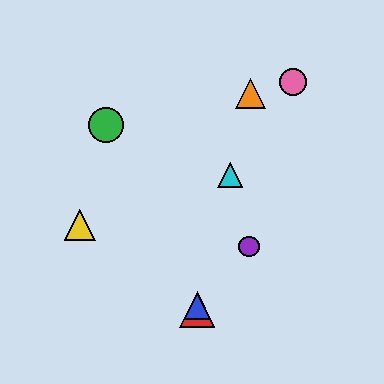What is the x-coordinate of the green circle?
The green circle is at x≈106.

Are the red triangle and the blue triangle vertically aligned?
Yes, both are at x≈197.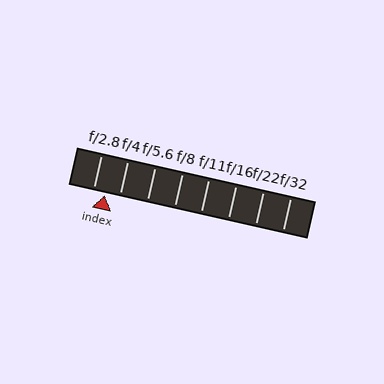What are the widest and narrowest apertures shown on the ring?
The widest aperture shown is f/2.8 and the narrowest is f/32.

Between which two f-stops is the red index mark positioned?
The index mark is between f/2.8 and f/4.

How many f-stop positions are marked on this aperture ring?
There are 8 f-stop positions marked.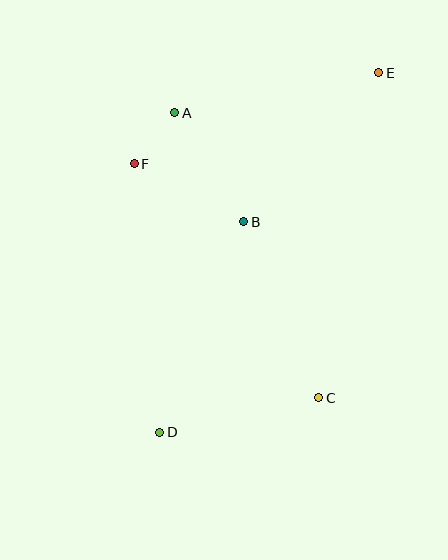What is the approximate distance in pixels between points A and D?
The distance between A and D is approximately 320 pixels.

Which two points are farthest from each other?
Points D and E are farthest from each other.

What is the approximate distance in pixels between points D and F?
The distance between D and F is approximately 270 pixels.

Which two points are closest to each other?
Points A and F are closest to each other.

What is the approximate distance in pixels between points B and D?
The distance between B and D is approximately 227 pixels.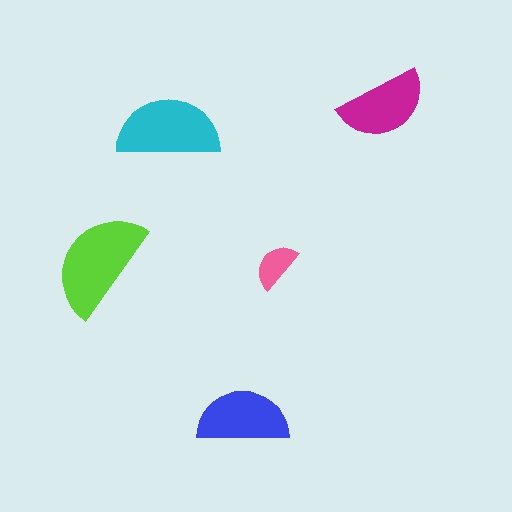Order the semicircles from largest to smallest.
the lime one, the cyan one, the blue one, the magenta one, the pink one.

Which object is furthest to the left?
The lime semicircle is leftmost.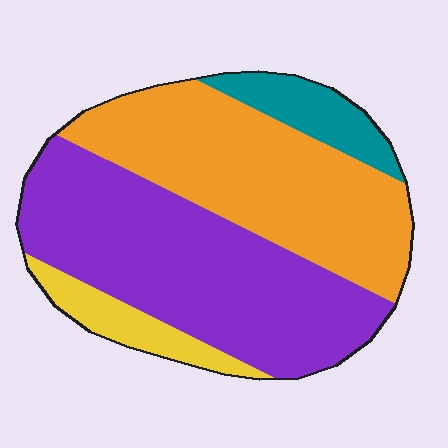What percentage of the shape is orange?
Orange covers roughly 40% of the shape.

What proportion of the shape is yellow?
Yellow covers about 10% of the shape.